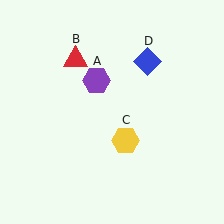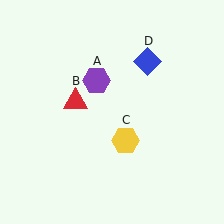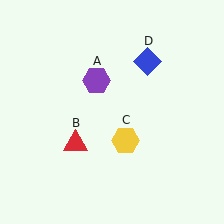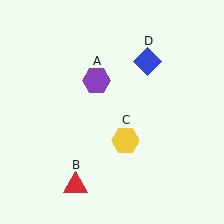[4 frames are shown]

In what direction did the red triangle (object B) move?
The red triangle (object B) moved down.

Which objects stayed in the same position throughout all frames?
Purple hexagon (object A) and yellow hexagon (object C) and blue diamond (object D) remained stationary.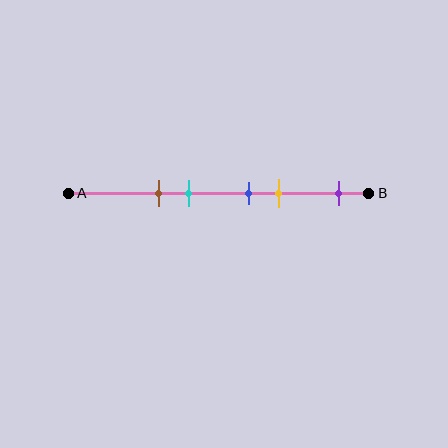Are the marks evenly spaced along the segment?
No, the marks are not evenly spaced.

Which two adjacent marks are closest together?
The blue and yellow marks are the closest adjacent pair.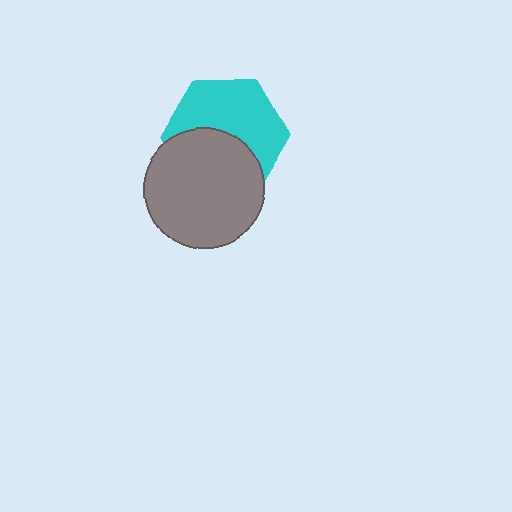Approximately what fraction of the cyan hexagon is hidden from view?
Roughly 44% of the cyan hexagon is hidden behind the gray circle.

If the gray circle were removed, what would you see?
You would see the complete cyan hexagon.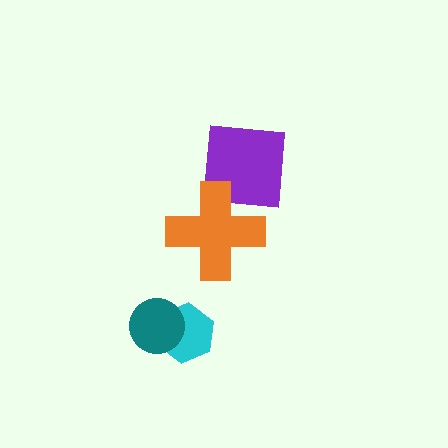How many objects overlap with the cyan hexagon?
1 object overlaps with the cyan hexagon.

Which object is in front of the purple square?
The orange cross is in front of the purple square.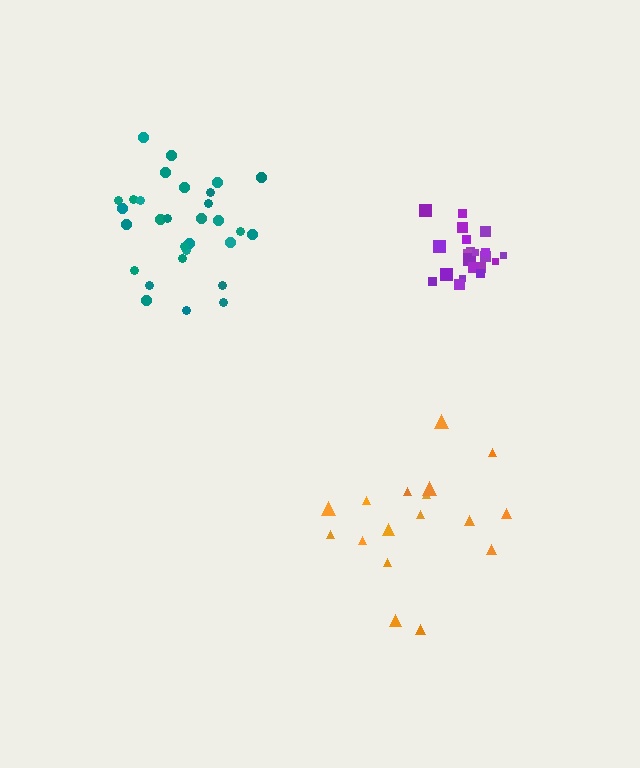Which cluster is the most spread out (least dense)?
Orange.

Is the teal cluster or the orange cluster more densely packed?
Teal.